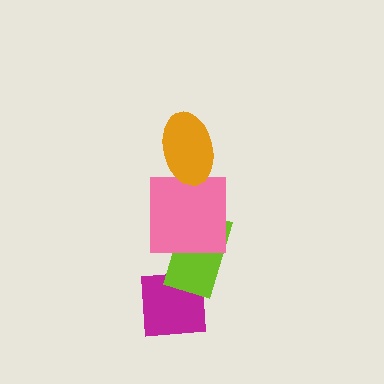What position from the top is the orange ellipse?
The orange ellipse is 1st from the top.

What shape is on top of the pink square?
The orange ellipse is on top of the pink square.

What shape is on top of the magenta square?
The lime rectangle is on top of the magenta square.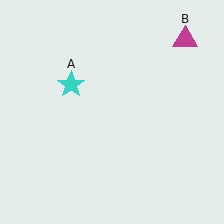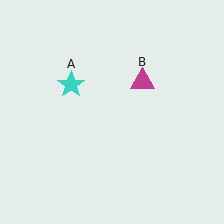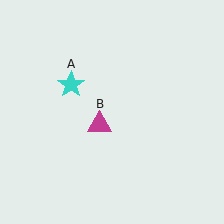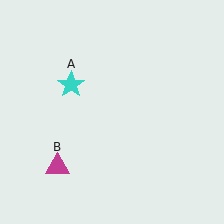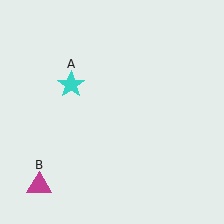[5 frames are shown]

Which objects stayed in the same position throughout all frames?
Cyan star (object A) remained stationary.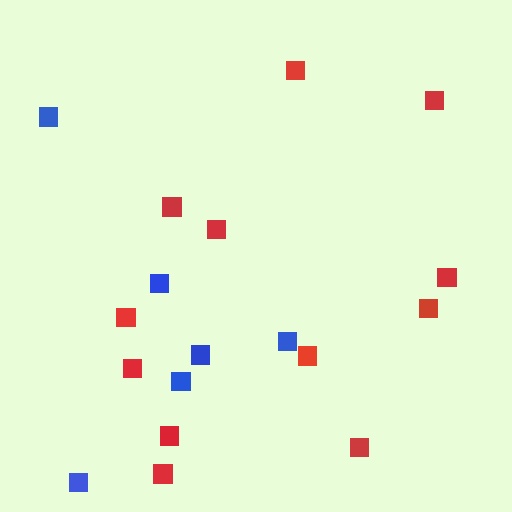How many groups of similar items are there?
There are 2 groups: one group of blue squares (6) and one group of red squares (12).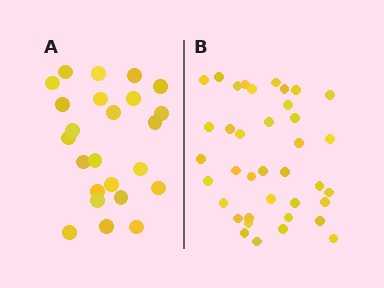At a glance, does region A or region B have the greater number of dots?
Region B (the right region) has more dots.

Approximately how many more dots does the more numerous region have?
Region B has approximately 15 more dots than region A.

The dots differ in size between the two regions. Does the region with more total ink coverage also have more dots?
No. Region A has more total ink coverage because its dots are larger, but region B actually contains more individual dots. Total area can be misleading — the number of items is what matters here.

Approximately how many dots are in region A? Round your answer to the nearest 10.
About 20 dots. (The exact count is 24, which rounds to 20.)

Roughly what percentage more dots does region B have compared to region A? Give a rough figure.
About 60% more.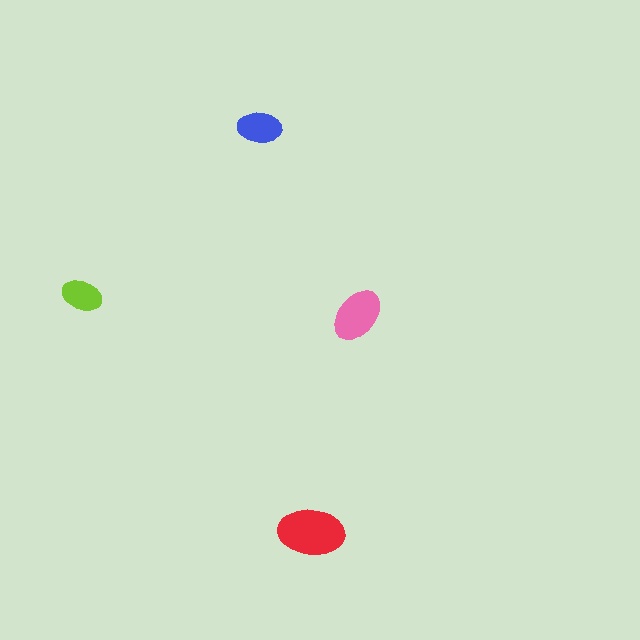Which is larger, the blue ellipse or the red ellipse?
The red one.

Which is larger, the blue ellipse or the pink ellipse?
The pink one.